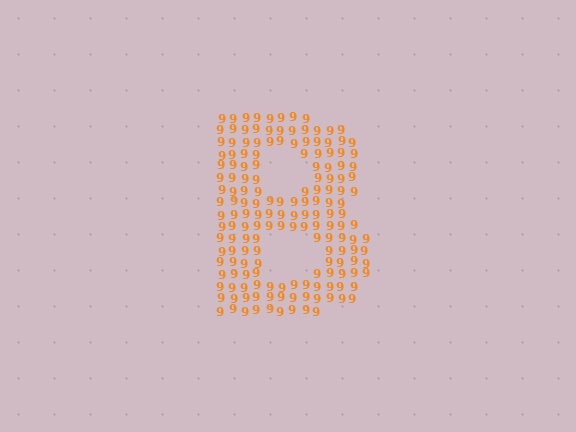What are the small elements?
The small elements are digit 9's.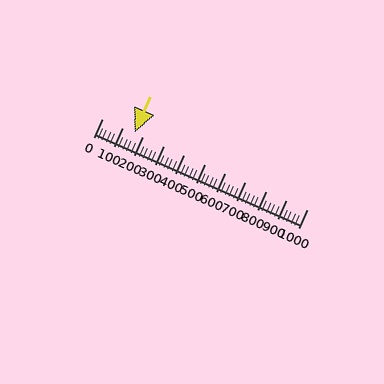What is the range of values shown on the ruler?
The ruler shows values from 0 to 1000.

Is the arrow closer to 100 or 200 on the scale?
The arrow is closer to 200.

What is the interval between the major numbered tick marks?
The major tick marks are spaced 100 units apart.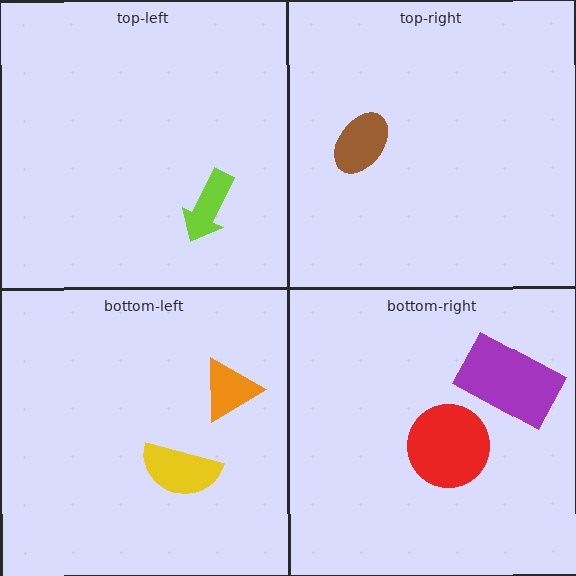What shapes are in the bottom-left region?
The orange triangle, the yellow semicircle.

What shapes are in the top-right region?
The brown ellipse.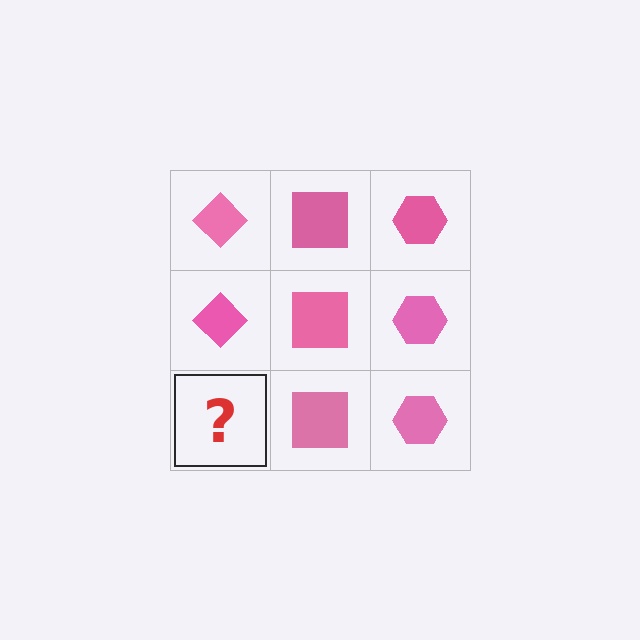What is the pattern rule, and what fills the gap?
The rule is that each column has a consistent shape. The gap should be filled with a pink diamond.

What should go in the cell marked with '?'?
The missing cell should contain a pink diamond.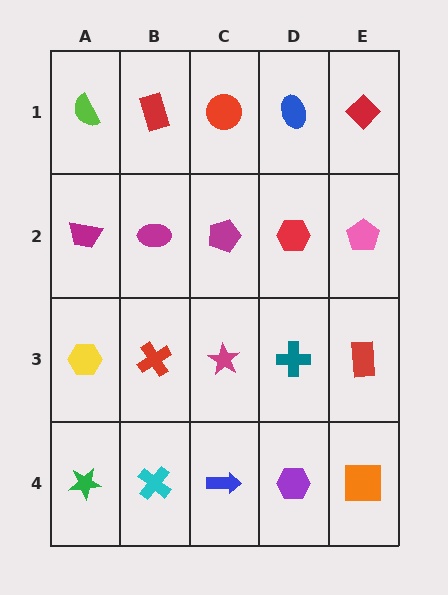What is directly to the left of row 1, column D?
A red circle.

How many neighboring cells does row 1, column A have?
2.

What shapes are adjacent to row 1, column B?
A magenta ellipse (row 2, column B), a lime semicircle (row 1, column A), a red circle (row 1, column C).